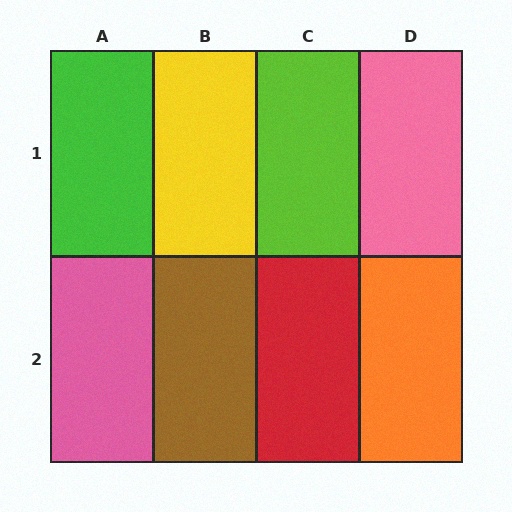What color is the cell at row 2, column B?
Brown.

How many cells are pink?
2 cells are pink.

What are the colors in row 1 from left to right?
Green, yellow, lime, pink.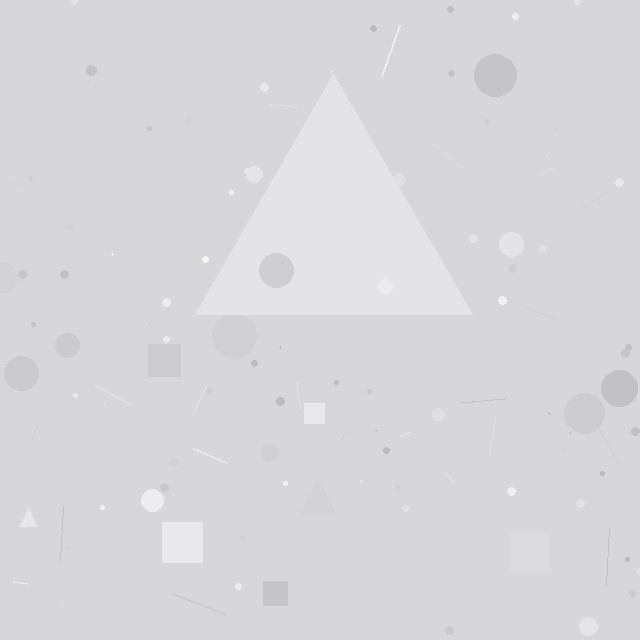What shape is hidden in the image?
A triangle is hidden in the image.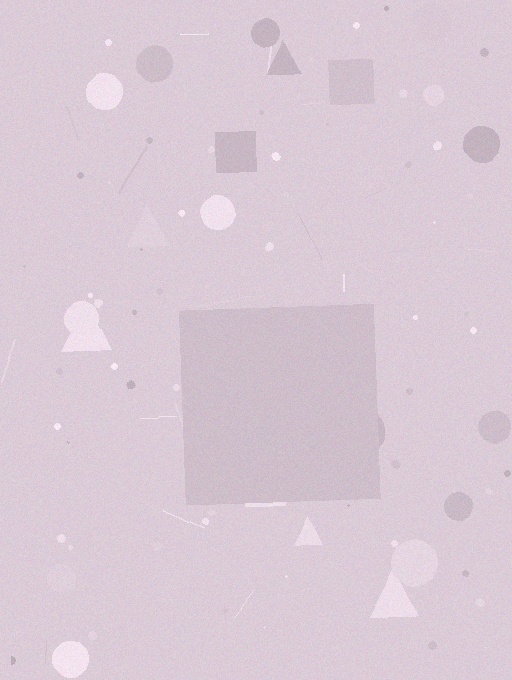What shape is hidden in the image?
A square is hidden in the image.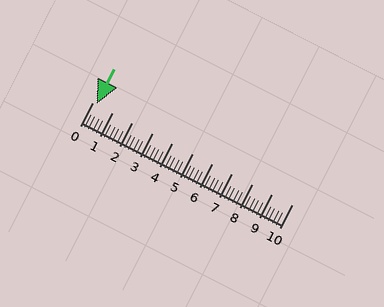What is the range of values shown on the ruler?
The ruler shows values from 0 to 10.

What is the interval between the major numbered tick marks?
The major tick marks are spaced 1 units apart.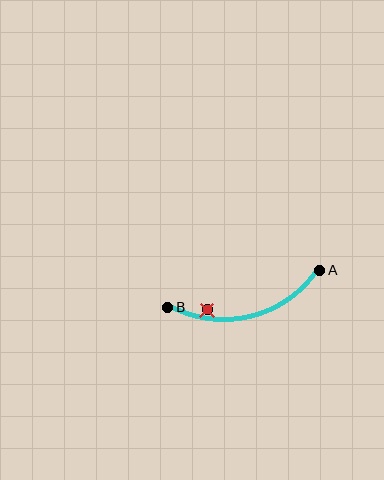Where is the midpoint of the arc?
The arc midpoint is the point on the curve farthest from the straight line joining A and B. It sits below that line.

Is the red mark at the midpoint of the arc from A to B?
No — the red mark does not lie on the arc at all. It sits slightly inside the curve.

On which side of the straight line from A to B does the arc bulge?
The arc bulges below the straight line connecting A and B.